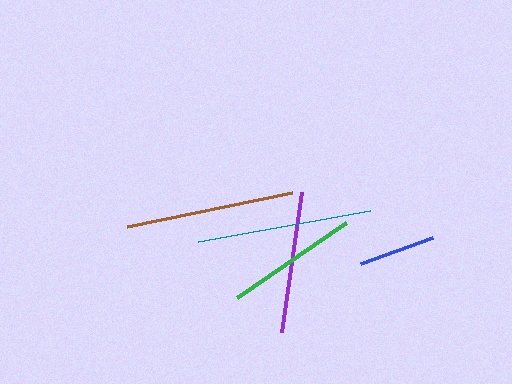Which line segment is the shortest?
The blue line is the shortest at approximately 77 pixels.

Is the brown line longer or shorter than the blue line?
The brown line is longer than the blue line.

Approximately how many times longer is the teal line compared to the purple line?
The teal line is approximately 1.2 times the length of the purple line.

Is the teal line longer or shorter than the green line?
The teal line is longer than the green line.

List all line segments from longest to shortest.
From longest to shortest: teal, brown, purple, green, blue.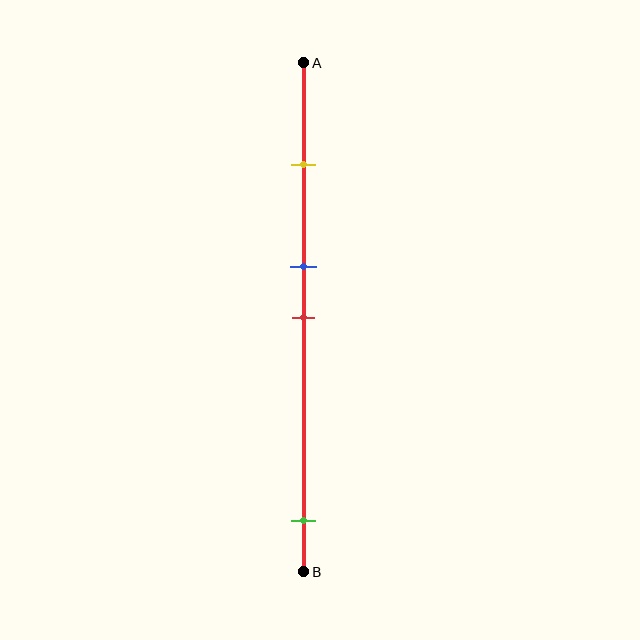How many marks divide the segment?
There are 4 marks dividing the segment.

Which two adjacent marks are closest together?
The blue and red marks are the closest adjacent pair.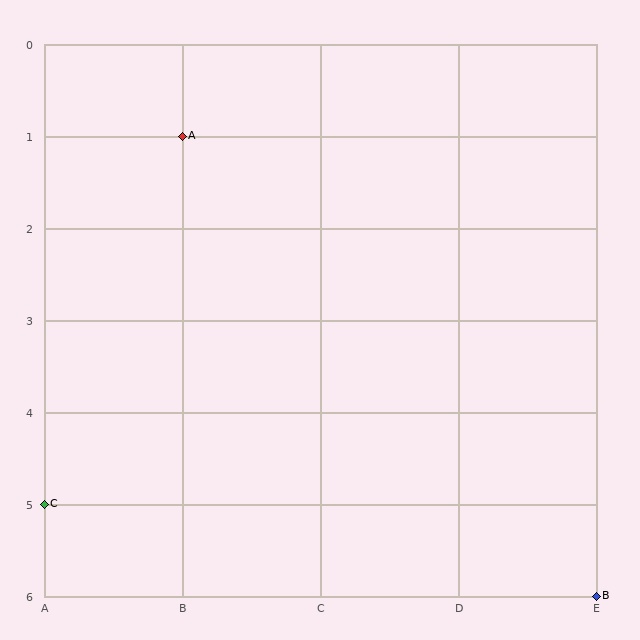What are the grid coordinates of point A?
Point A is at grid coordinates (B, 1).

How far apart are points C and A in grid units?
Points C and A are 1 column and 4 rows apart (about 4.1 grid units diagonally).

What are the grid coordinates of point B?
Point B is at grid coordinates (E, 6).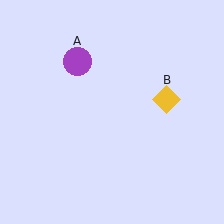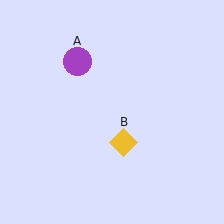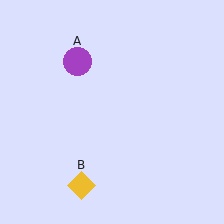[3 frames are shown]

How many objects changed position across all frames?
1 object changed position: yellow diamond (object B).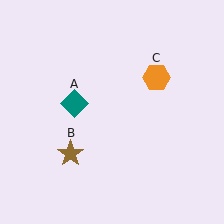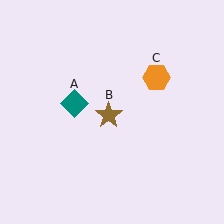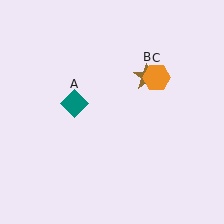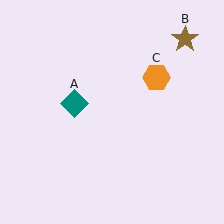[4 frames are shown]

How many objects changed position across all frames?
1 object changed position: brown star (object B).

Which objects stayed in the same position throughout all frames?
Teal diamond (object A) and orange hexagon (object C) remained stationary.